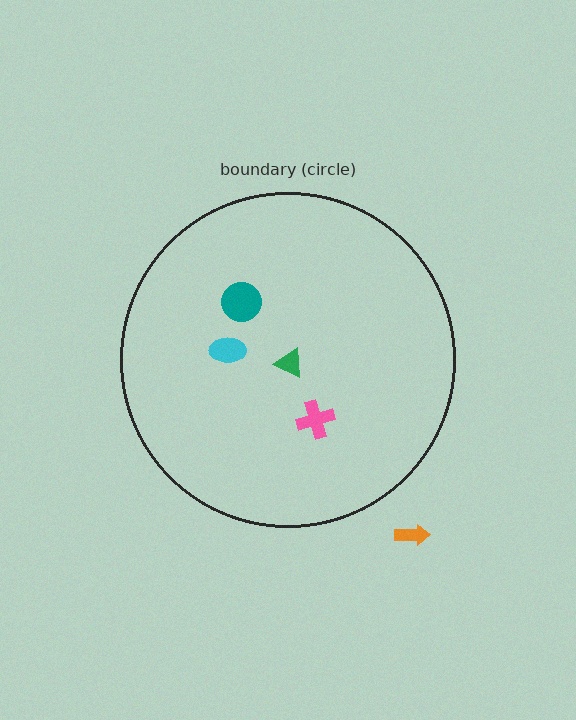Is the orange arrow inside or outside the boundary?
Outside.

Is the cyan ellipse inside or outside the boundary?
Inside.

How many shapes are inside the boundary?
4 inside, 1 outside.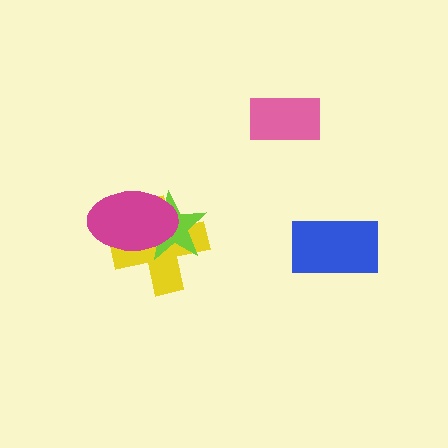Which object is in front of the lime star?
The magenta ellipse is in front of the lime star.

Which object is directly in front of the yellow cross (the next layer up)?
The lime star is directly in front of the yellow cross.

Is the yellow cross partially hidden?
Yes, it is partially covered by another shape.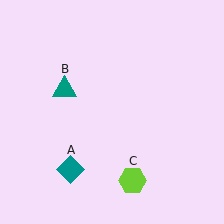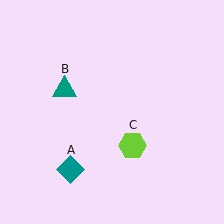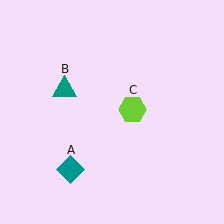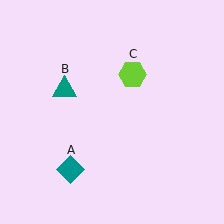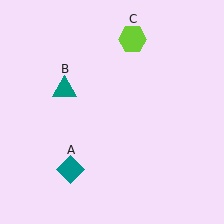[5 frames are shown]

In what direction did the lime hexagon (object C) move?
The lime hexagon (object C) moved up.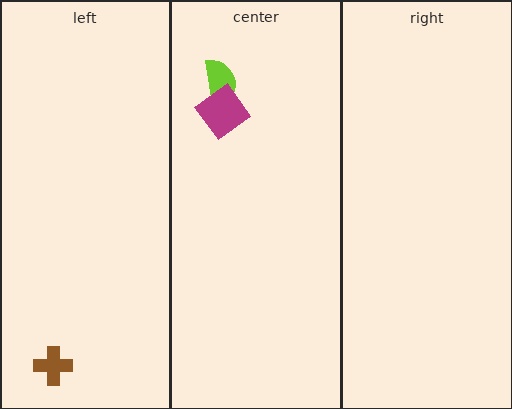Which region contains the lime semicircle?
The center region.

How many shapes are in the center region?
2.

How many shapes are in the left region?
1.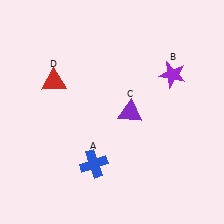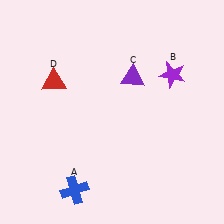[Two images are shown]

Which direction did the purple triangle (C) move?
The purple triangle (C) moved up.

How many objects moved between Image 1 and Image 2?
2 objects moved between the two images.